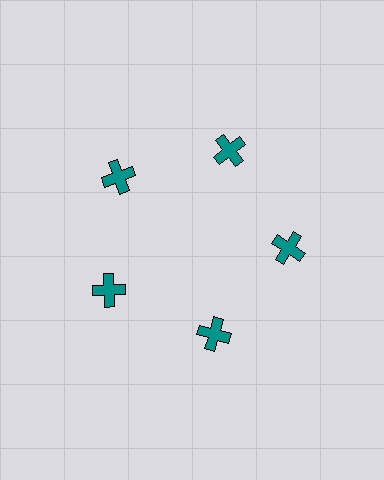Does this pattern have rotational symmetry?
Yes, this pattern has 5-fold rotational symmetry. It looks the same after rotating 72 degrees around the center.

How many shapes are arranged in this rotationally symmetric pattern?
There are 5 shapes, arranged in 5 groups of 1.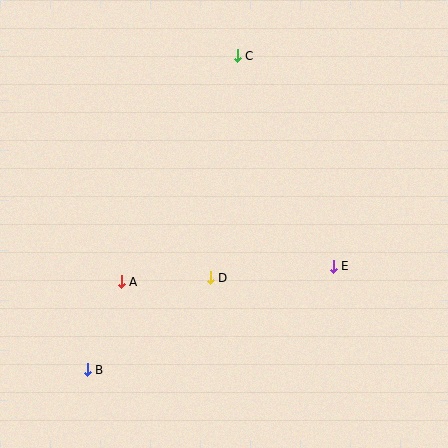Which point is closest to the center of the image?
Point D at (210, 278) is closest to the center.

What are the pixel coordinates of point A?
Point A is at (121, 282).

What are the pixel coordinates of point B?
Point B is at (87, 370).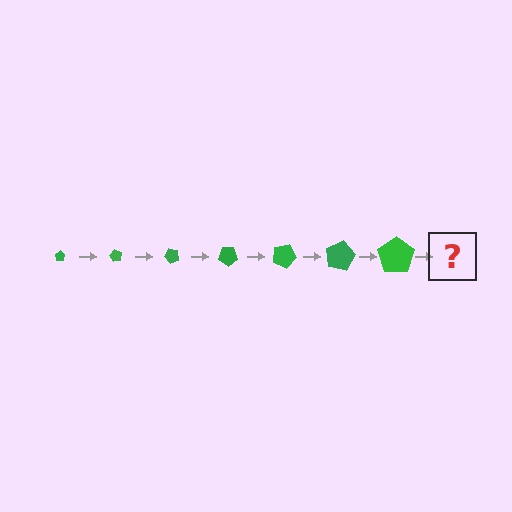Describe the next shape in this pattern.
It should be a pentagon, larger than the previous one and rotated 420 degrees from the start.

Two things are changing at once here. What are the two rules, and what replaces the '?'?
The two rules are that the pentagon grows larger each step and it rotates 60 degrees each step. The '?' should be a pentagon, larger than the previous one and rotated 420 degrees from the start.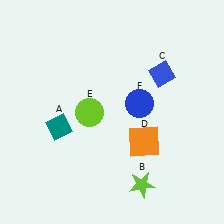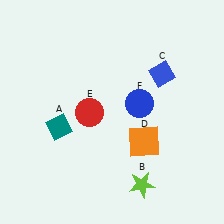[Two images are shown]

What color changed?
The circle (E) changed from lime in Image 1 to red in Image 2.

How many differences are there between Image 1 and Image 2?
There is 1 difference between the two images.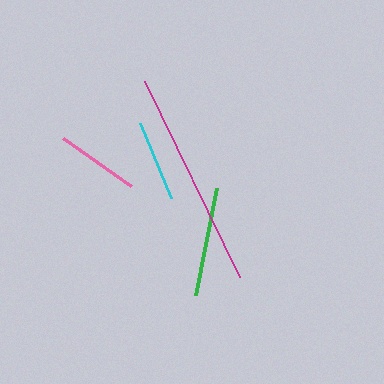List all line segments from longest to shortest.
From longest to shortest: magenta, green, pink, cyan.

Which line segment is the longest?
The magenta line is the longest at approximately 218 pixels.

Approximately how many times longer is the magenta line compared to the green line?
The magenta line is approximately 2.0 times the length of the green line.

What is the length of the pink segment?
The pink segment is approximately 84 pixels long.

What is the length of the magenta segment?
The magenta segment is approximately 218 pixels long.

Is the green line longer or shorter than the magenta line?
The magenta line is longer than the green line.